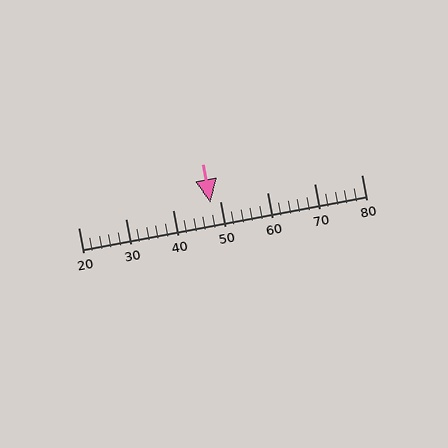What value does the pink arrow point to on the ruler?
The pink arrow points to approximately 48.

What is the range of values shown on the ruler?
The ruler shows values from 20 to 80.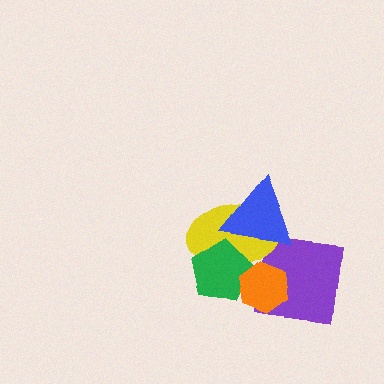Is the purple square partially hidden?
Yes, it is partially covered by another shape.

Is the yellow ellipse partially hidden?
Yes, it is partially covered by another shape.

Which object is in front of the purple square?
The orange hexagon is in front of the purple square.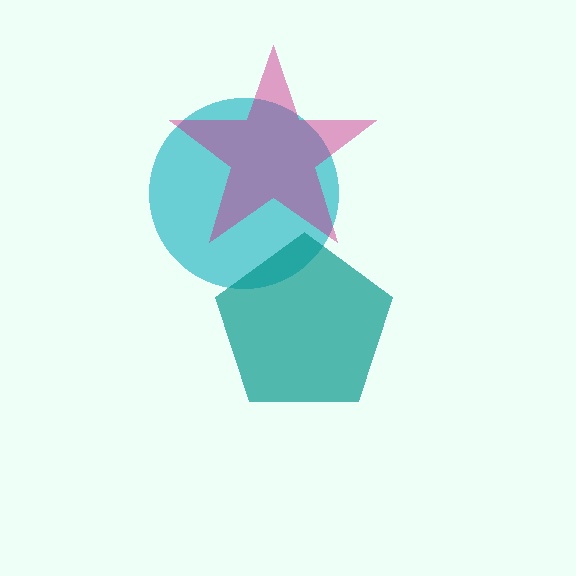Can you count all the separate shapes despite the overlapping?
Yes, there are 3 separate shapes.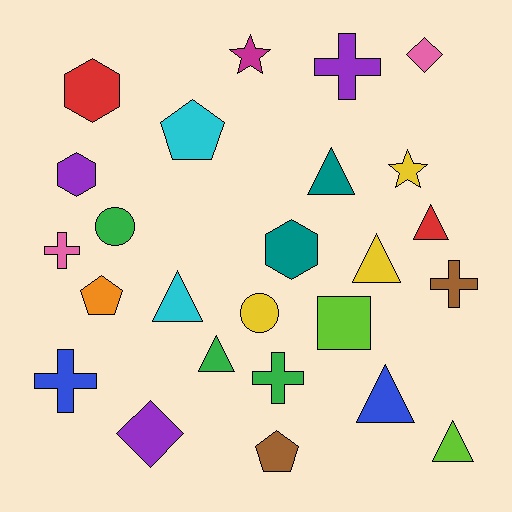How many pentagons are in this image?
There are 3 pentagons.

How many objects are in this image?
There are 25 objects.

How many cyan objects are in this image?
There are 2 cyan objects.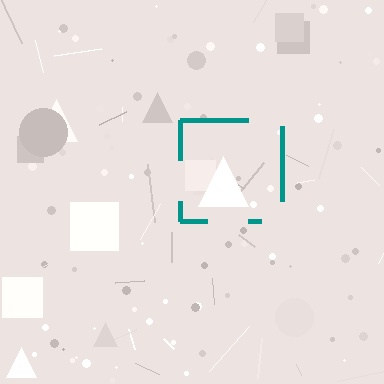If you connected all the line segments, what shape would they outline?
They would outline a square.